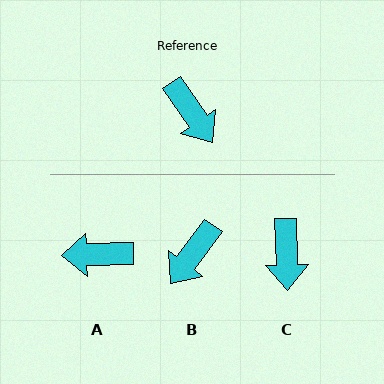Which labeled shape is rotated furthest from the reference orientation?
A, about 123 degrees away.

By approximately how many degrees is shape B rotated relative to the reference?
Approximately 71 degrees clockwise.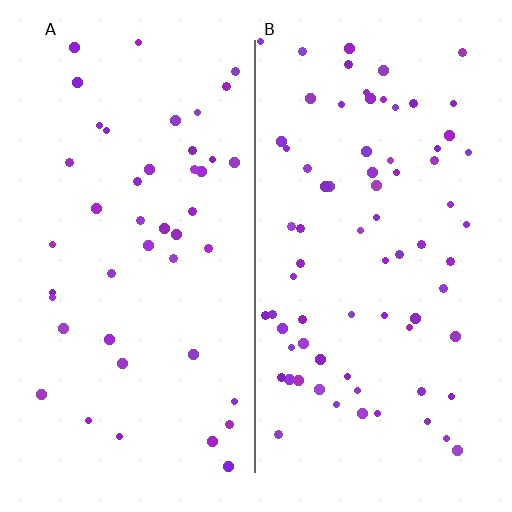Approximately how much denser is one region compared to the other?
Approximately 1.7× — region B over region A.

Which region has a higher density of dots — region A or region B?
B (the right).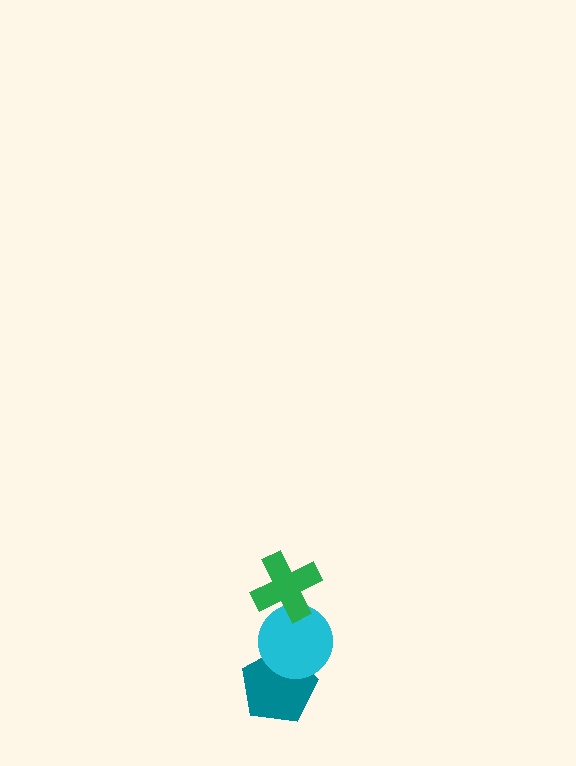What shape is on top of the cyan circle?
The green cross is on top of the cyan circle.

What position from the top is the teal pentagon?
The teal pentagon is 3rd from the top.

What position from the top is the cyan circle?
The cyan circle is 2nd from the top.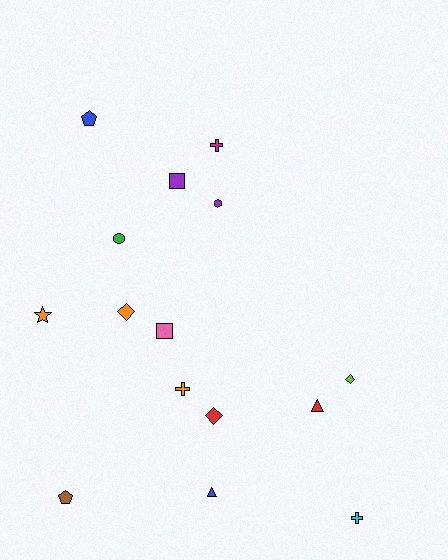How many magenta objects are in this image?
There is 1 magenta object.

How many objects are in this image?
There are 15 objects.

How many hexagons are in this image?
There is 1 hexagon.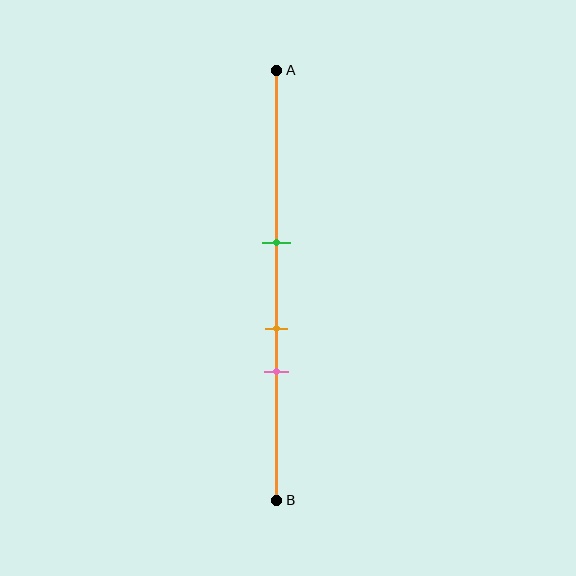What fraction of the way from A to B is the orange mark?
The orange mark is approximately 60% (0.6) of the way from A to B.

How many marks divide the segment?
There are 3 marks dividing the segment.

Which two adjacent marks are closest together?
The orange and pink marks are the closest adjacent pair.